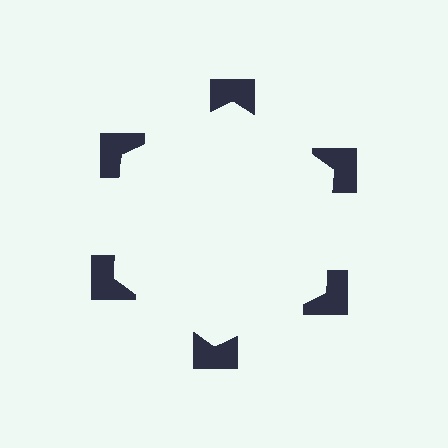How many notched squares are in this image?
There are 6 — one at each vertex of the illusory hexagon.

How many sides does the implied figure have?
6 sides.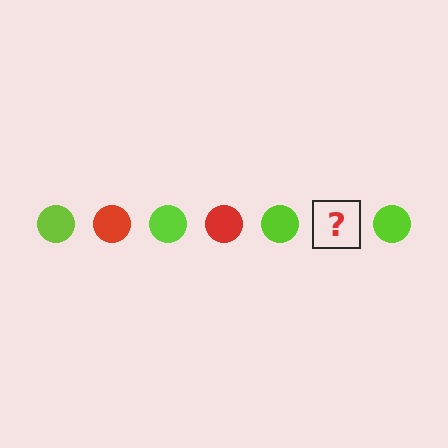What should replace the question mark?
The question mark should be replaced with a red circle.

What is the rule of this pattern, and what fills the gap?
The rule is that the pattern cycles through lime, red circles. The gap should be filled with a red circle.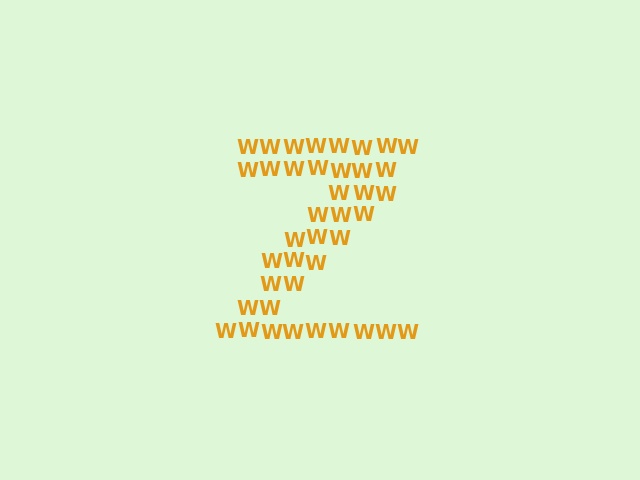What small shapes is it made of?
It is made of small letter W's.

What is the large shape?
The large shape is the letter Z.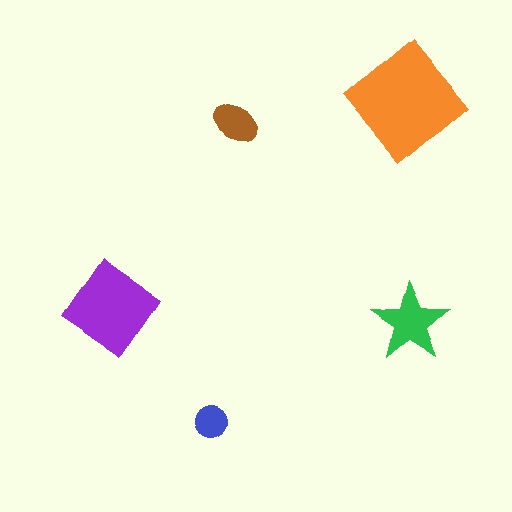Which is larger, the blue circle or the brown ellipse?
The brown ellipse.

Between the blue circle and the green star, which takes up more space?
The green star.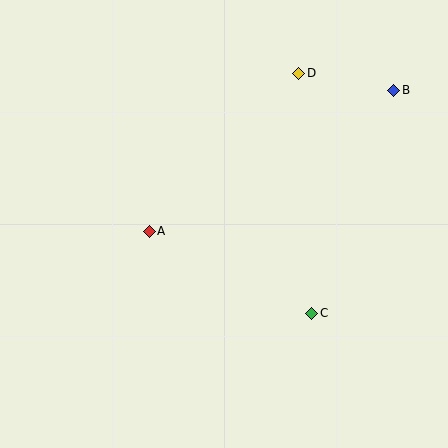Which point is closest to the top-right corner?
Point B is closest to the top-right corner.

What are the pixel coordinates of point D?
Point D is at (299, 73).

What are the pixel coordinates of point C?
Point C is at (312, 313).